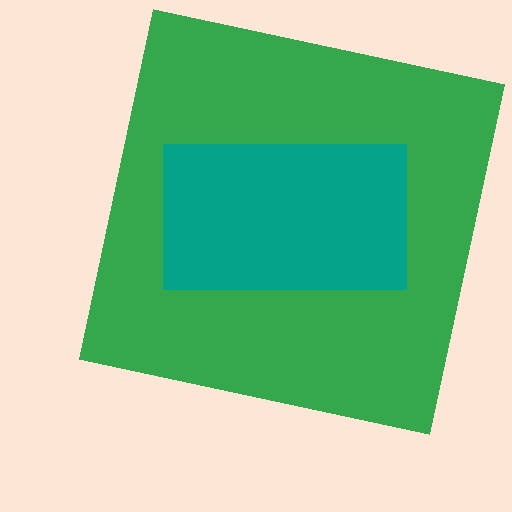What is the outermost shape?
The green square.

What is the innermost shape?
The teal rectangle.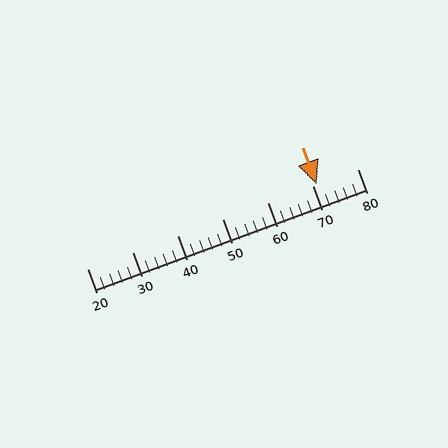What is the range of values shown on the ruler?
The ruler shows values from 20 to 80.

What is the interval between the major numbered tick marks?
The major tick marks are spaced 10 units apart.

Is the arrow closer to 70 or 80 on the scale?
The arrow is closer to 70.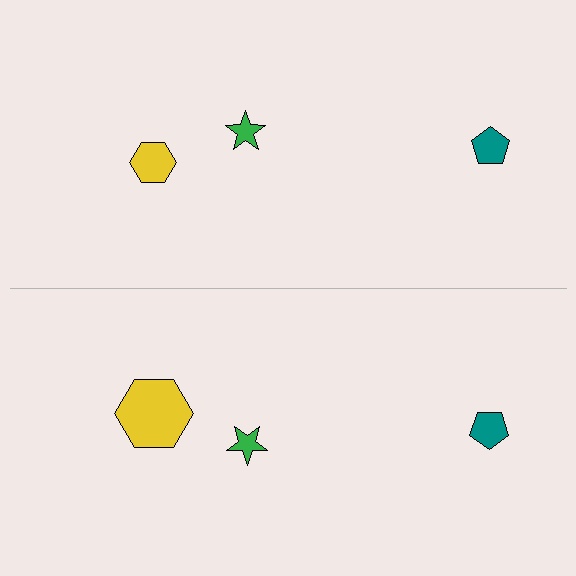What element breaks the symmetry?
The yellow hexagon on the bottom side has a different size than its mirror counterpart.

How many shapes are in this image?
There are 6 shapes in this image.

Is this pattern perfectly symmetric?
No, the pattern is not perfectly symmetric. The yellow hexagon on the bottom side has a different size than its mirror counterpart.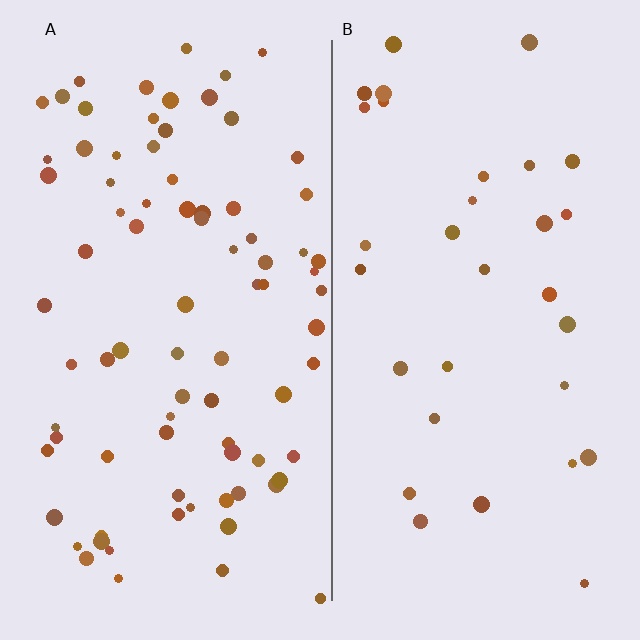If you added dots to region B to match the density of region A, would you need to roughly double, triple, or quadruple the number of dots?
Approximately triple.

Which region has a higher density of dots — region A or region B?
A (the left).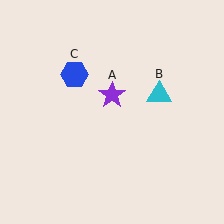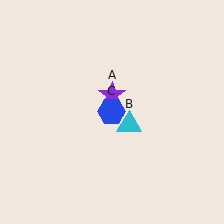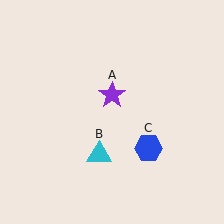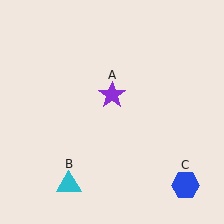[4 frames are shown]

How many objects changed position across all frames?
2 objects changed position: cyan triangle (object B), blue hexagon (object C).